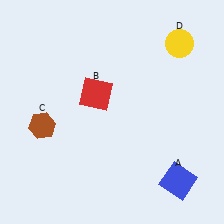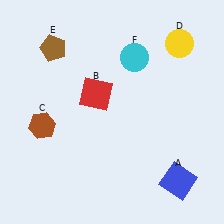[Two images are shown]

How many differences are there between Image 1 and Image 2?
There are 2 differences between the two images.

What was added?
A brown pentagon (E), a cyan circle (F) were added in Image 2.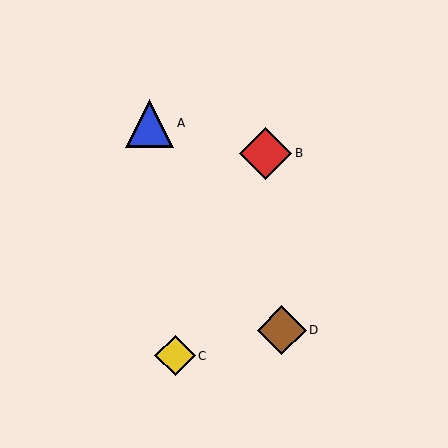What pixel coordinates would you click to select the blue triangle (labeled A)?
Click at (150, 123) to select the blue triangle A.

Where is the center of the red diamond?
The center of the red diamond is at (265, 153).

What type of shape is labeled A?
Shape A is a blue triangle.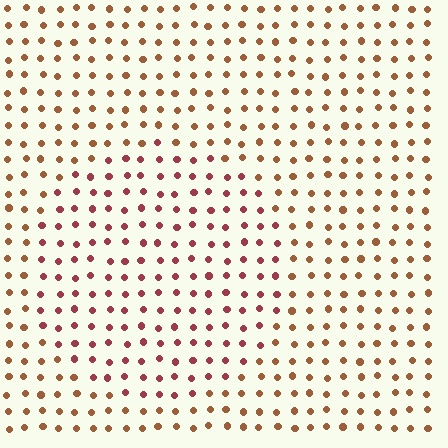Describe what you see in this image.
The image is filled with small brown elements in a uniform arrangement. A circle-shaped region is visible where the elements are tinted to a slightly different hue, forming a subtle color boundary.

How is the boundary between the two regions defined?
The boundary is defined purely by a slight shift in hue (about 33 degrees). Spacing, size, and orientation are identical on both sides.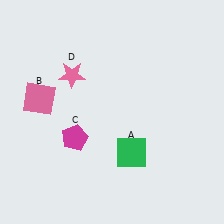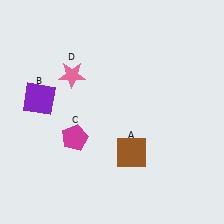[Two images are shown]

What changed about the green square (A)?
In Image 1, A is green. In Image 2, it changed to brown.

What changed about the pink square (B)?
In Image 1, B is pink. In Image 2, it changed to purple.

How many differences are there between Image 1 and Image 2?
There are 2 differences between the two images.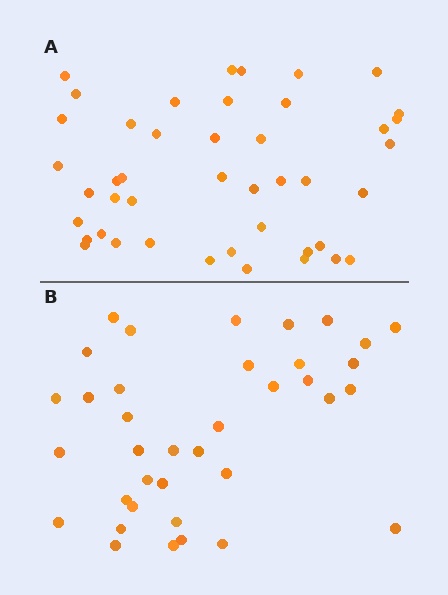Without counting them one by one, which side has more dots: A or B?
Region A (the top region) has more dots.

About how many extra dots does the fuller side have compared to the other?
Region A has roughly 8 or so more dots than region B.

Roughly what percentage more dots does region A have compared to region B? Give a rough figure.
About 20% more.